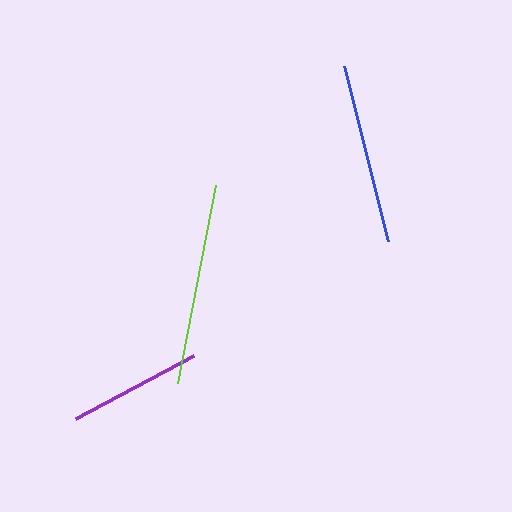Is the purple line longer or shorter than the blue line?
The blue line is longer than the purple line.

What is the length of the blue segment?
The blue segment is approximately 181 pixels long.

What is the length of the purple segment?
The purple segment is approximately 134 pixels long.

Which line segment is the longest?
The lime line is the longest at approximately 202 pixels.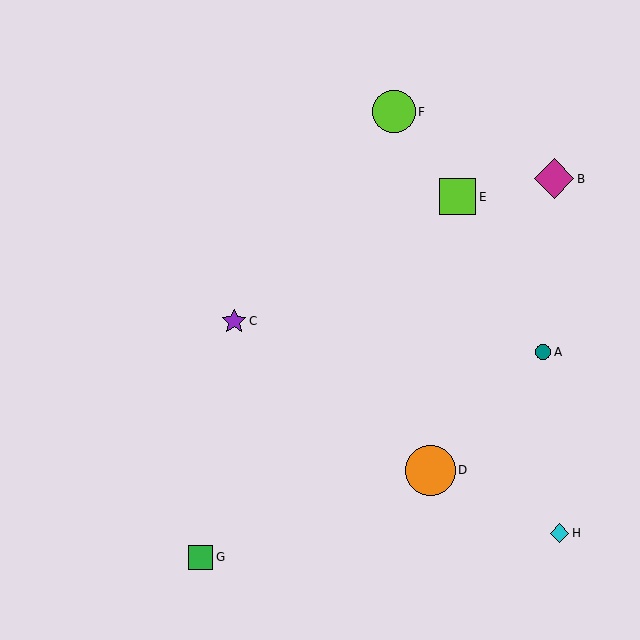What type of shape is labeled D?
Shape D is an orange circle.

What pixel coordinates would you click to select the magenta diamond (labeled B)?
Click at (554, 179) to select the magenta diamond B.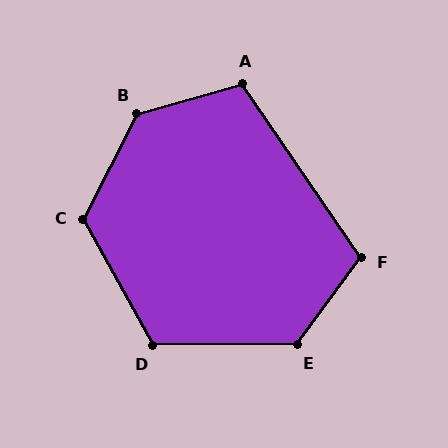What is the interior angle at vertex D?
Approximately 118 degrees (obtuse).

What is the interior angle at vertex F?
Approximately 109 degrees (obtuse).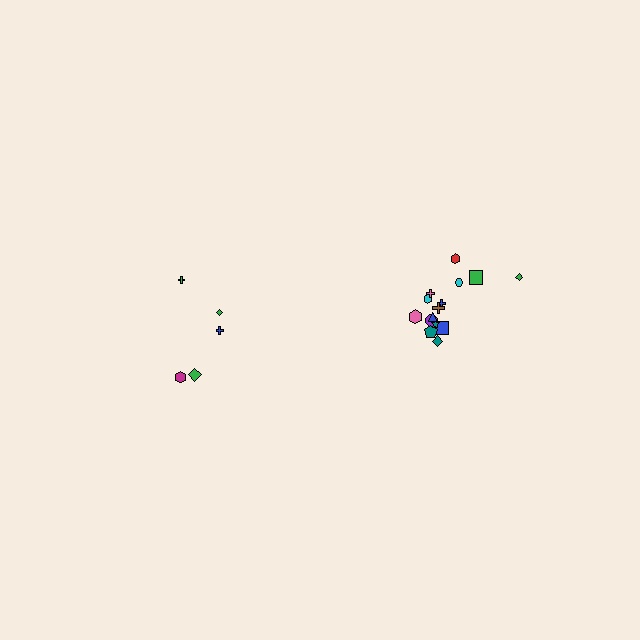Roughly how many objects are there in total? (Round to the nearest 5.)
Roughly 20 objects in total.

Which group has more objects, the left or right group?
The right group.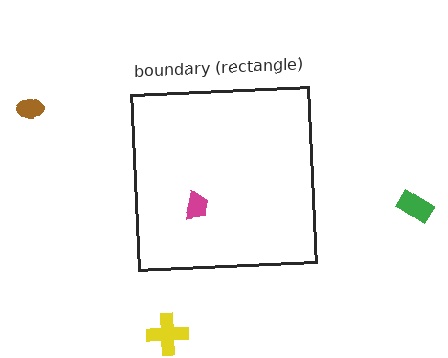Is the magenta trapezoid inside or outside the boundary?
Inside.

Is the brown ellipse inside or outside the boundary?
Outside.